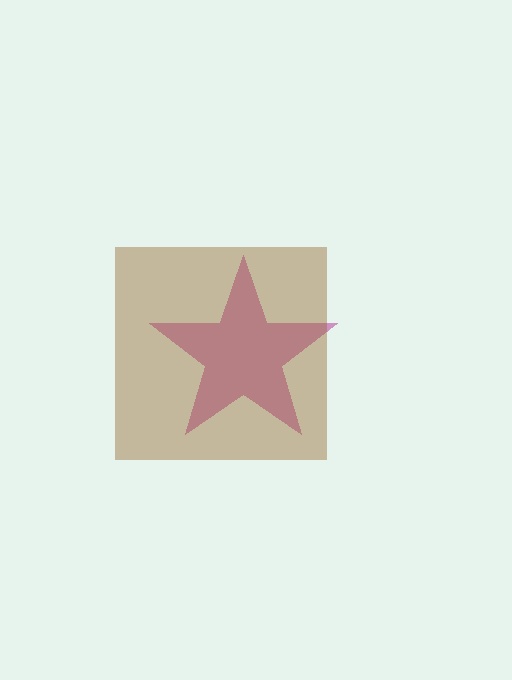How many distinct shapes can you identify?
There are 2 distinct shapes: a magenta star, a brown square.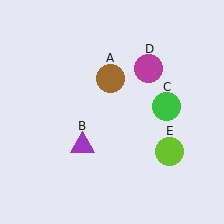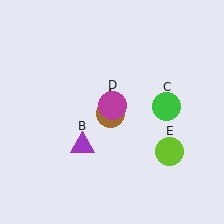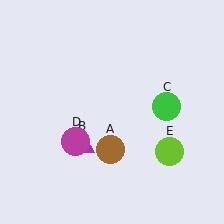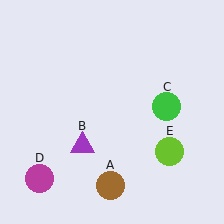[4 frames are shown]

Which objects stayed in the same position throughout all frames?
Purple triangle (object B) and green circle (object C) and lime circle (object E) remained stationary.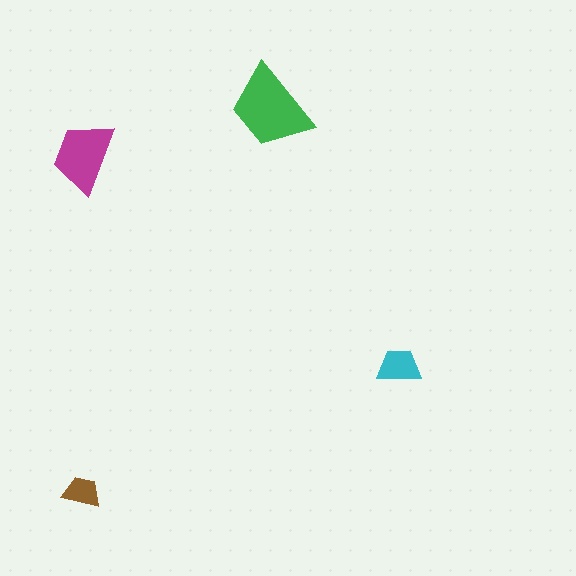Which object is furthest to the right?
The cyan trapezoid is rightmost.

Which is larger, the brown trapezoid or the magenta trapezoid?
The magenta one.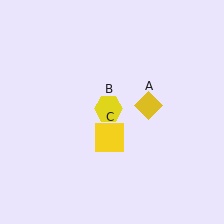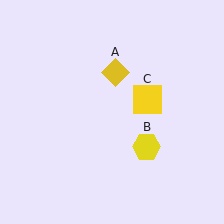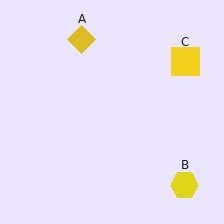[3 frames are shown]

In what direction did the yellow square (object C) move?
The yellow square (object C) moved up and to the right.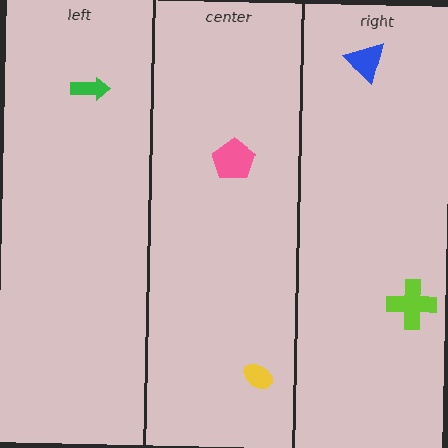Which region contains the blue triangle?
The right region.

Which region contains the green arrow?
The left region.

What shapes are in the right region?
The lime cross, the blue triangle.